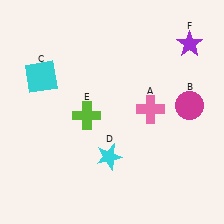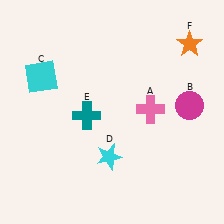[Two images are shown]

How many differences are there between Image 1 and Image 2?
There are 2 differences between the two images.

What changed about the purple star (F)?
In Image 1, F is purple. In Image 2, it changed to orange.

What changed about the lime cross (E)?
In Image 1, E is lime. In Image 2, it changed to teal.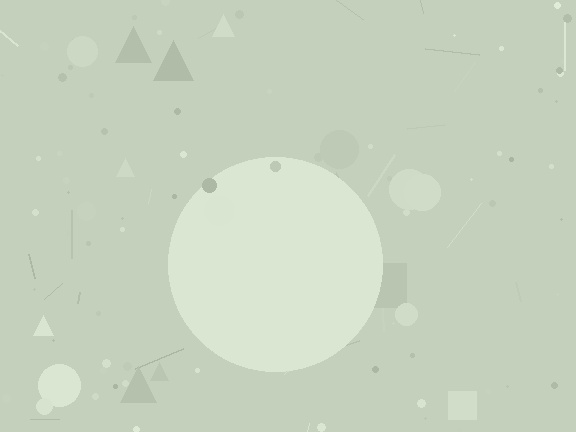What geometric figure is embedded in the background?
A circle is embedded in the background.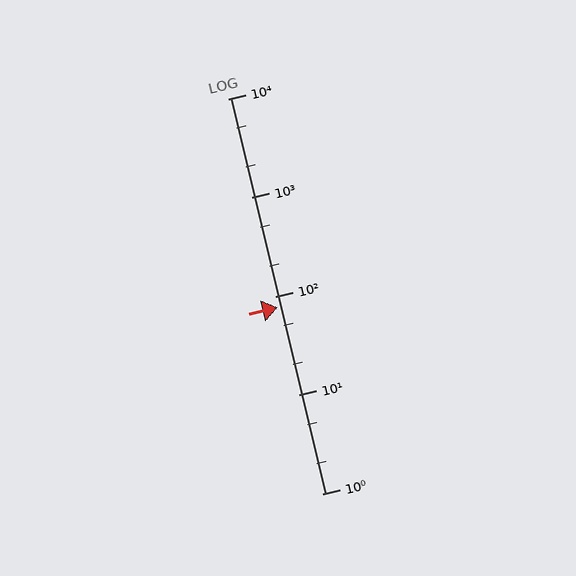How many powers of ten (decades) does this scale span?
The scale spans 4 decades, from 1 to 10000.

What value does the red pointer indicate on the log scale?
The pointer indicates approximately 77.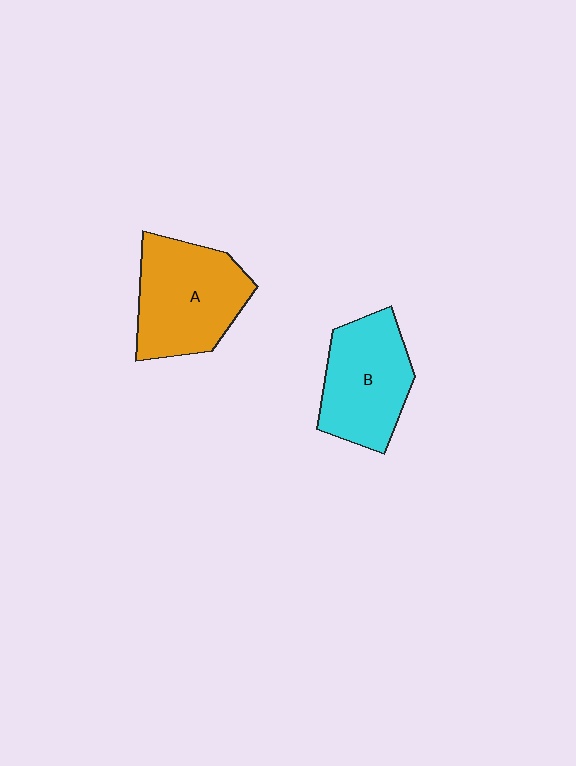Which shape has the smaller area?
Shape B (cyan).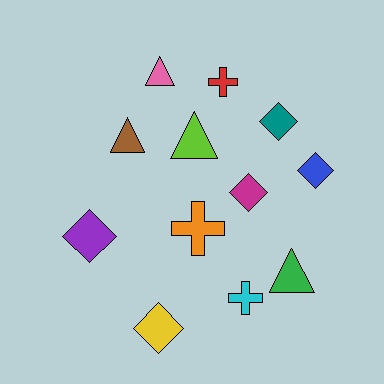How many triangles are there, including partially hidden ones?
There are 4 triangles.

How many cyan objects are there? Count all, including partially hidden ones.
There is 1 cyan object.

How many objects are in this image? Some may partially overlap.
There are 12 objects.